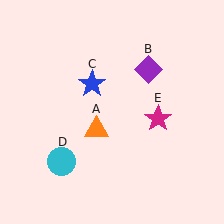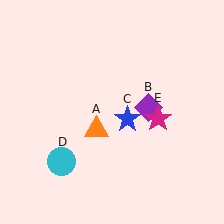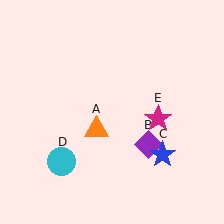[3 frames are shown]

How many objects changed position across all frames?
2 objects changed position: purple diamond (object B), blue star (object C).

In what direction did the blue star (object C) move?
The blue star (object C) moved down and to the right.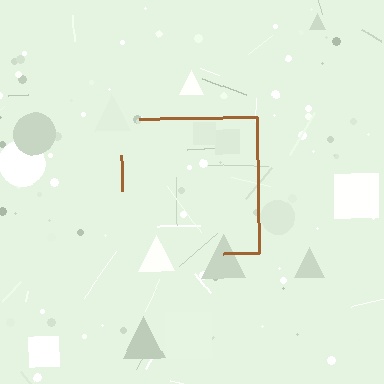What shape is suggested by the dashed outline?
The dashed outline suggests a square.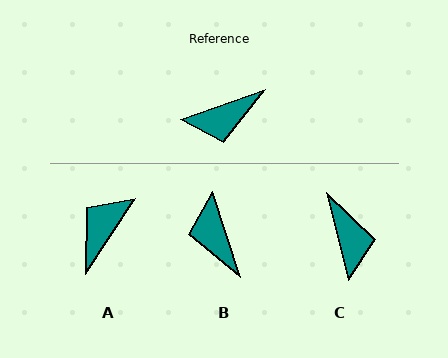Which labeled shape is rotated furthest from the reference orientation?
A, about 143 degrees away.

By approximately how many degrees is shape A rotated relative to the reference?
Approximately 143 degrees clockwise.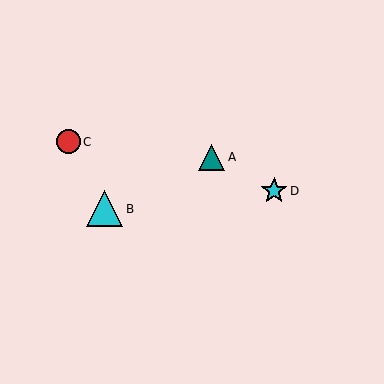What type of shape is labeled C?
Shape C is a red circle.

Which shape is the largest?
The cyan triangle (labeled B) is the largest.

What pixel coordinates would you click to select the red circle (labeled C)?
Click at (68, 142) to select the red circle C.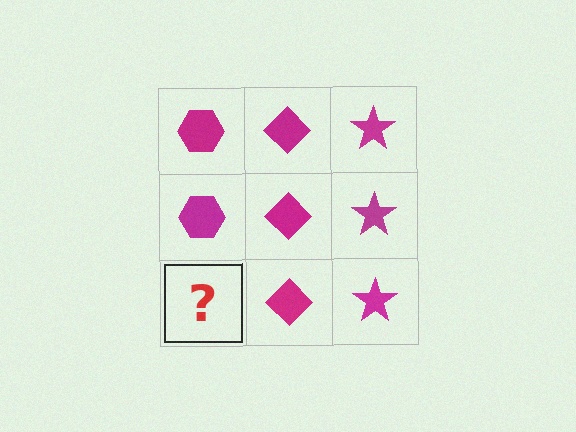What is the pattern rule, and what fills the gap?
The rule is that each column has a consistent shape. The gap should be filled with a magenta hexagon.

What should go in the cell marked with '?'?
The missing cell should contain a magenta hexagon.